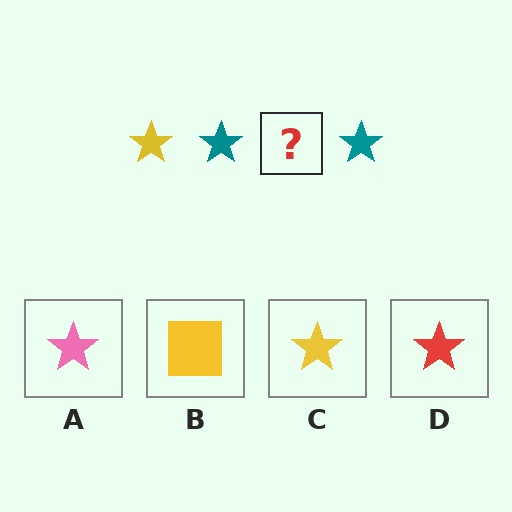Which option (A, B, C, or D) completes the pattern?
C.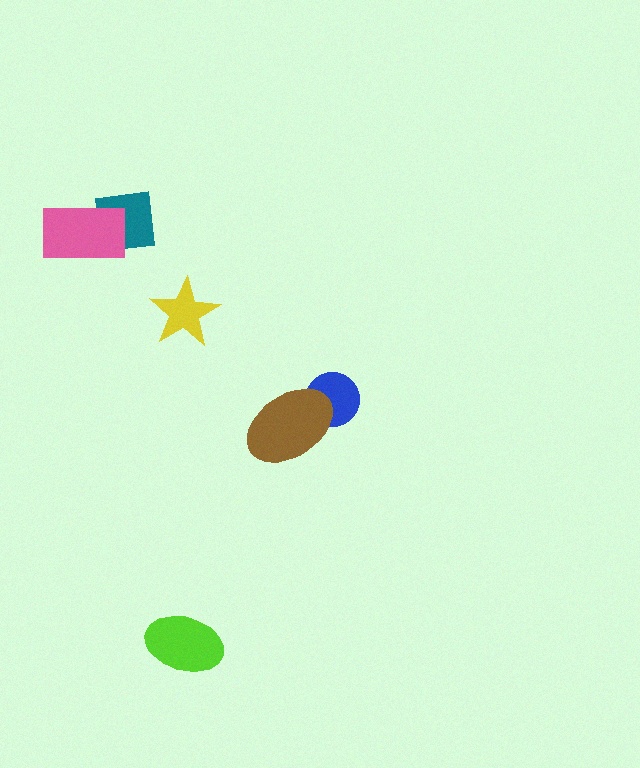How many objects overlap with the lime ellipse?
0 objects overlap with the lime ellipse.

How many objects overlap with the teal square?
1 object overlaps with the teal square.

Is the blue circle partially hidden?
Yes, it is partially covered by another shape.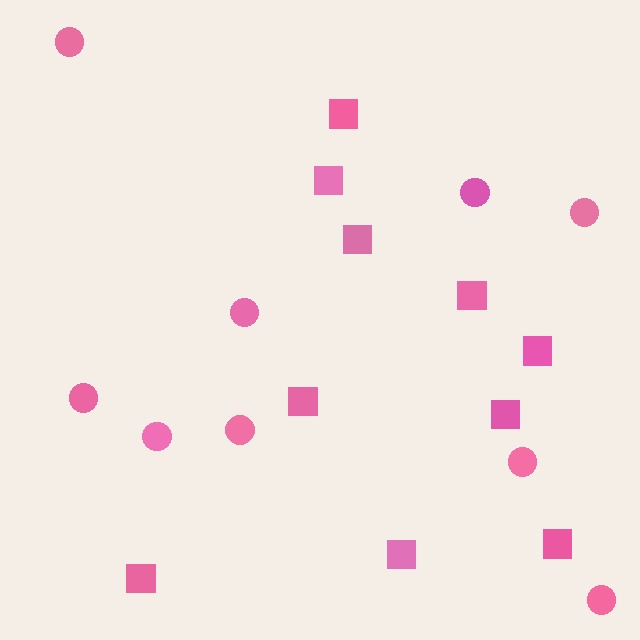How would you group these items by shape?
There are 2 groups: one group of squares (10) and one group of circles (9).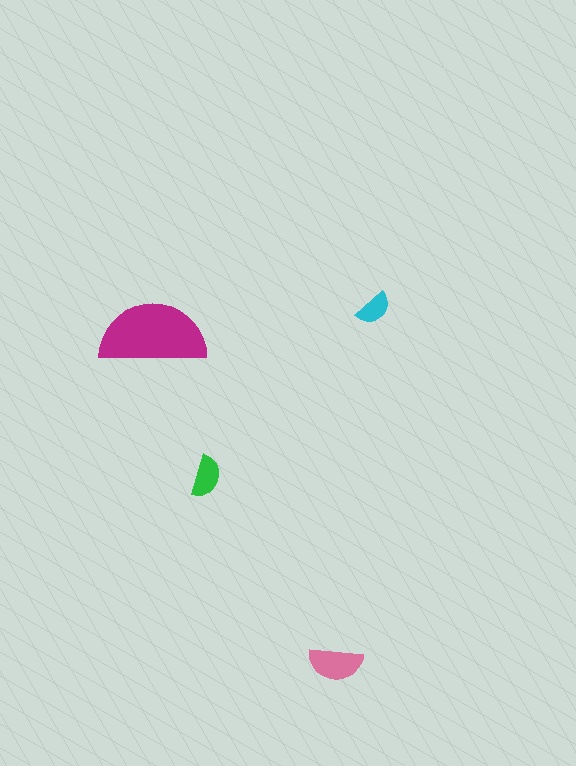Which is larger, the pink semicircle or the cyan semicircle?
The pink one.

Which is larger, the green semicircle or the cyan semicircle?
The green one.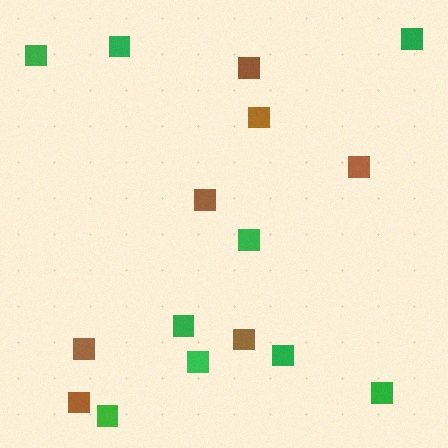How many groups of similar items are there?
There are 2 groups: one group of brown squares (7) and one group of green squares (9).